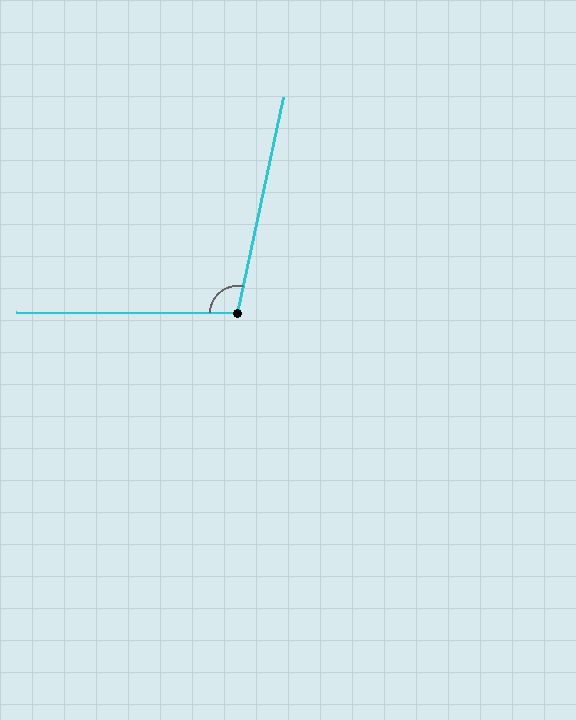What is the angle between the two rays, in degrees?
Approximately 102 degrees.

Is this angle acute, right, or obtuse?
It is obtuse.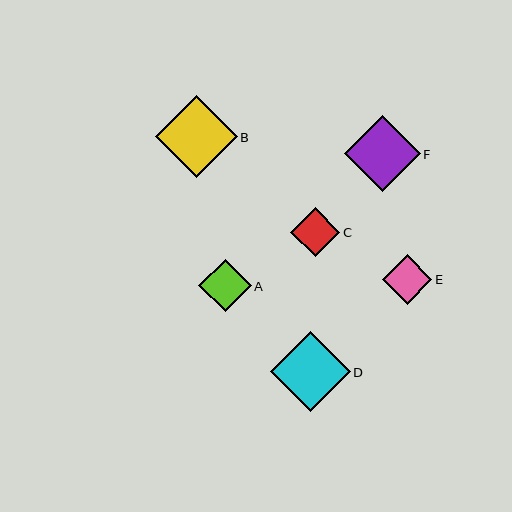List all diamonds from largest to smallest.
From largest to smallest: B, D, F, A, E, C.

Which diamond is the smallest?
Diamond C is the smallest with a size of approximately 49 pixels.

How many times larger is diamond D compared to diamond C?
Diamond D is approximately 1.6 times the size of diamond C.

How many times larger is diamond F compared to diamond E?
Diamond F is approximately 1.5 times the size of diamond E.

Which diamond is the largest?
Diamond B is the largest with a size of approximately 82 pixels.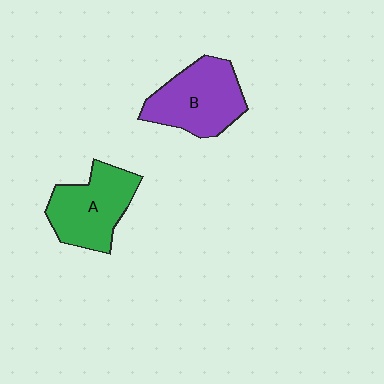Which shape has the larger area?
Shape B (purple).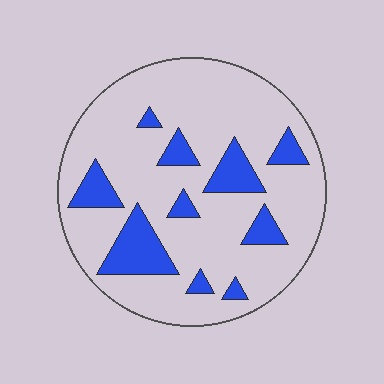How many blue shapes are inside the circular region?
10.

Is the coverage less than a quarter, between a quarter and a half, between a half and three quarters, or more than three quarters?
Less than a quarter.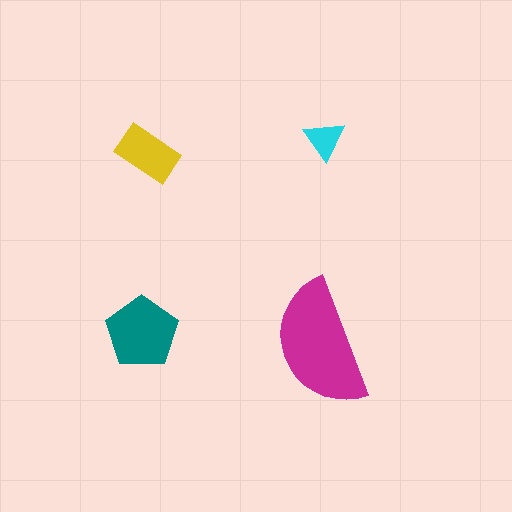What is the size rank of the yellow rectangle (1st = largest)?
3rd.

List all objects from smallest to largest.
The cyan triangle, the yellow rectangle, the teal pentagon, the magenta semicircle.